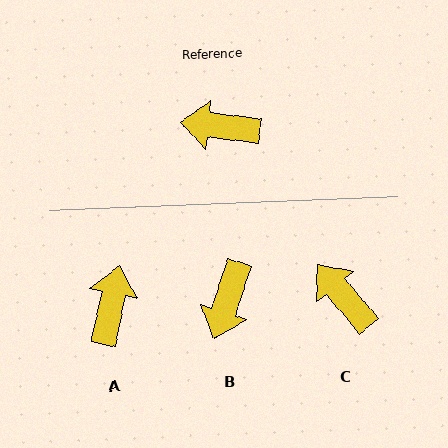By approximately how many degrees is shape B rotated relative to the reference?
Approximately 78 degrees counter-clockwise.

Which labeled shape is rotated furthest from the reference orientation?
A, about 94 degrees away.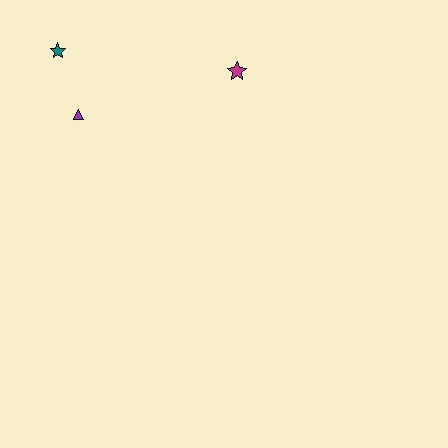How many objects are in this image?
There are 3 objects.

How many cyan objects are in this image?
There are no cyan objects.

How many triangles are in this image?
There is 1 triangle.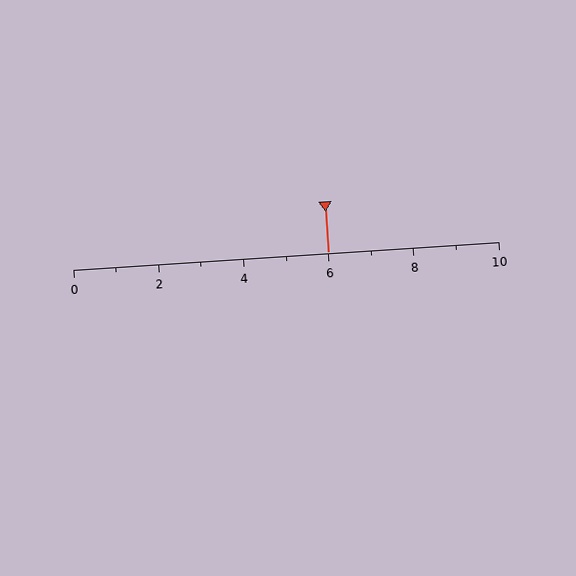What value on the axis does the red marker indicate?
The marker indicates approximately 6.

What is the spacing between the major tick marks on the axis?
The major ticks are spaced 2 apart.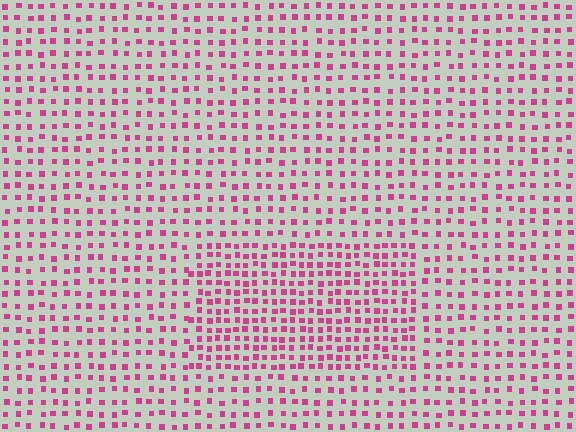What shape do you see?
I see a rectangle.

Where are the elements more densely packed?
The elements are more densely packed inside the rectangle boundary.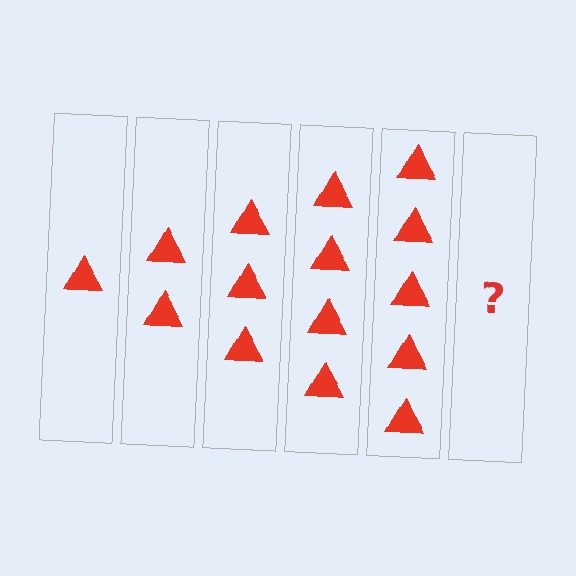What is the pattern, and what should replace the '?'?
The pattern is that each step adds one more triangle. The '?' should be 6 triangles.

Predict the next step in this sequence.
The next step is 6 triangles.